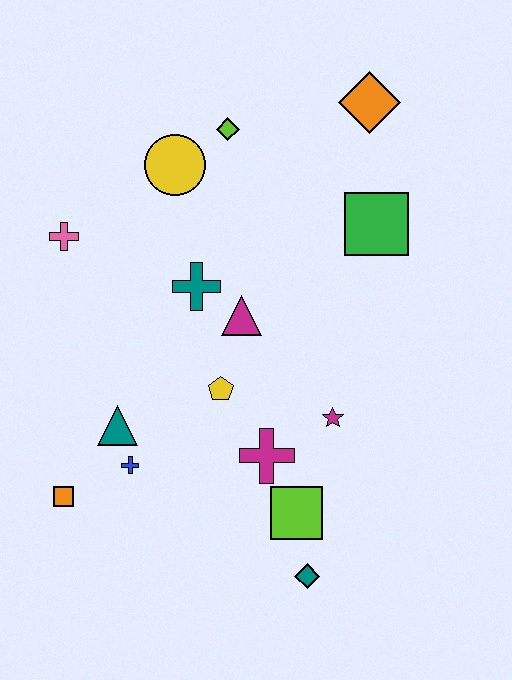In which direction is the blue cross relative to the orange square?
The blue cross is to the right of the orange square.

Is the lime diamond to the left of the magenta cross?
Yes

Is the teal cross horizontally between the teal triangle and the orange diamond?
Yes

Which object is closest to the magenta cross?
The lime square is closest to the magenta cross.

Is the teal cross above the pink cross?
No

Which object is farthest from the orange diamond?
The orange square is farthest from the orange diamond.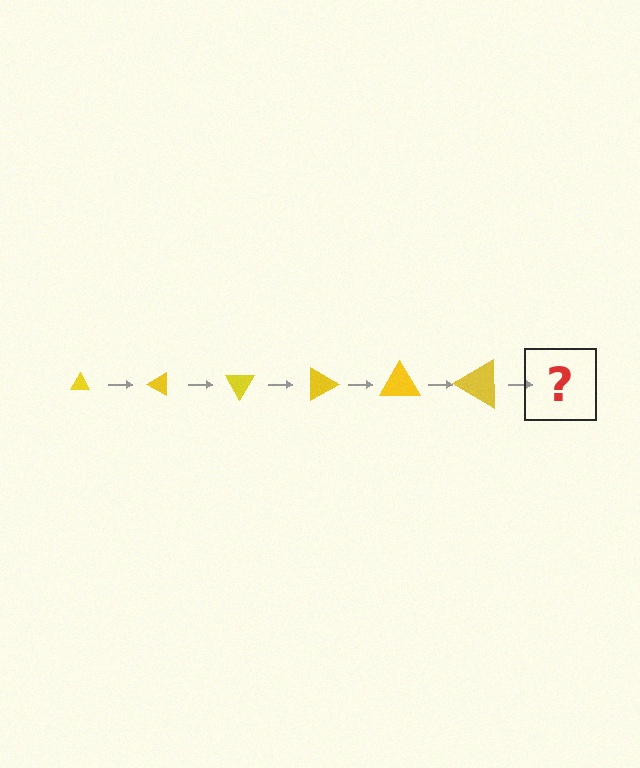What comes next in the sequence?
The next element should be a triangle, larger than the previous one and rotated 180 degrees from the start.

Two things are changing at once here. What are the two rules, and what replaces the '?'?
The two rules are that the triangle grows larger each step and it rotates 30 degrees each step. The '?' should be a triangle, larger than the previous one and rotated 180 degrees from the start.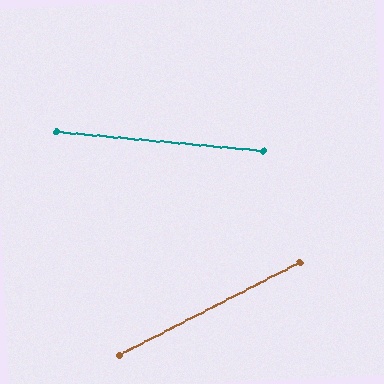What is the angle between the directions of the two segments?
Approximately 33 degrees.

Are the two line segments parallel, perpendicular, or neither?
Neither parallel nor perpendicular — they differ by about 33°.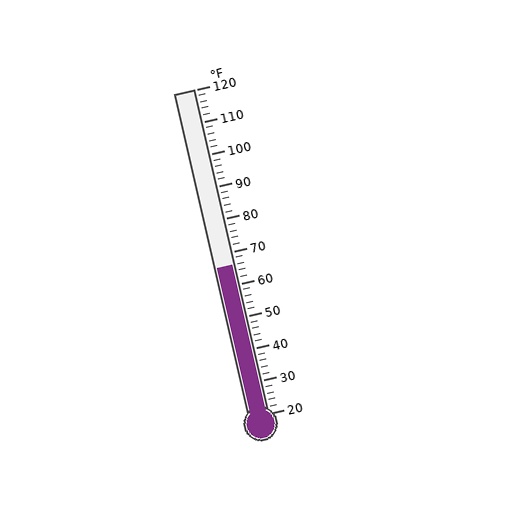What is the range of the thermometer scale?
The thermometer scale ranges from 20°F to 120°F.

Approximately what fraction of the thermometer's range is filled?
The thermometer is filled to approximately 45% of its range.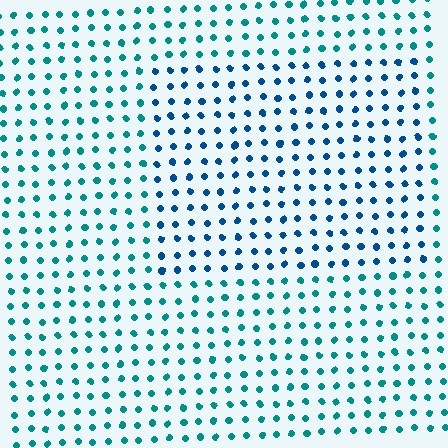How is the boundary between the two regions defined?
The boundary is defined purely by a slight shift in hue (about 32 degrees). Spacing, size, and orientation are identical on both sides.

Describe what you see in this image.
The image is filled with small teal elements in a uniform arrangement. A rectangle-shaped region is visible where the elements are tinted to a slightly different hue, forming a subtle color boundary.